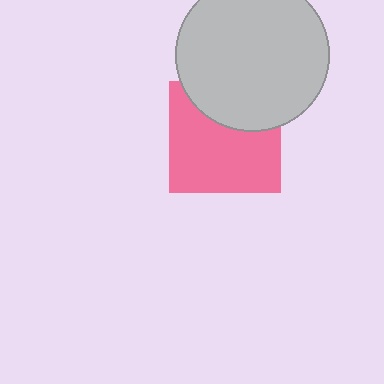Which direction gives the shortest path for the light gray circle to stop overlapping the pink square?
Moving up gives the shortest separation.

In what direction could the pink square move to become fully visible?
The pink square could move down. That would shift it out from behind the light gray circle entirely.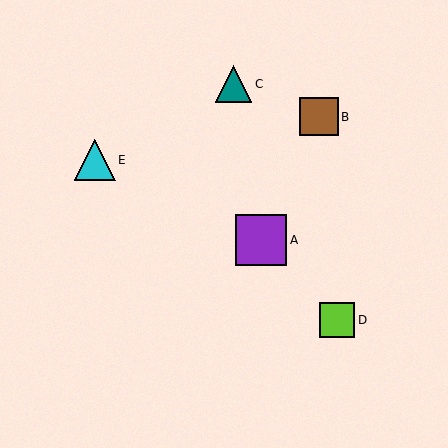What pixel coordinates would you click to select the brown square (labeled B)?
Click at (319, 117) to select the brown square B.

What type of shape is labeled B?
Shape B is a brown square.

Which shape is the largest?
The purple square (labeled A) is the largest.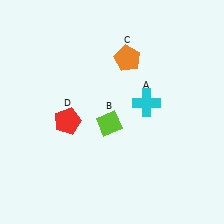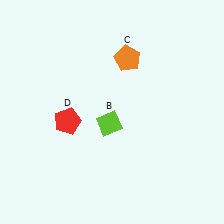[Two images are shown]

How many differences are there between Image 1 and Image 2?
There is 1 difference between the two images.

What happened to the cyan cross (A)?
The cyan cross (A) was removed in Image 2. It was in the top-right area of Image 1.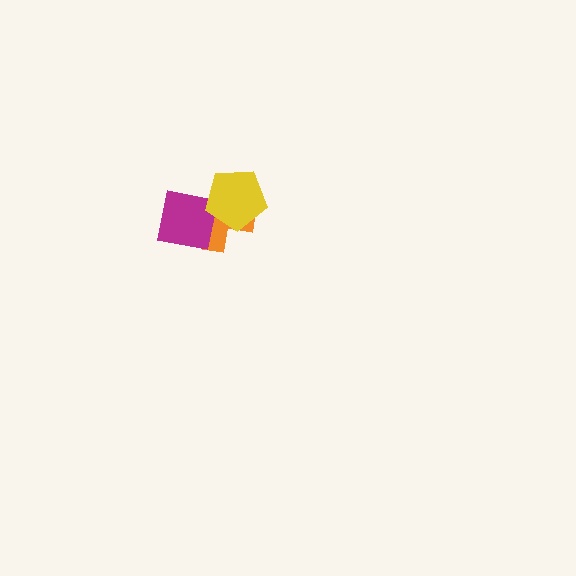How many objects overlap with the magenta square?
2 objects overlap with the magenta square.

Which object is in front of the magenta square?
The yellow pentagon is in front of the magenta square.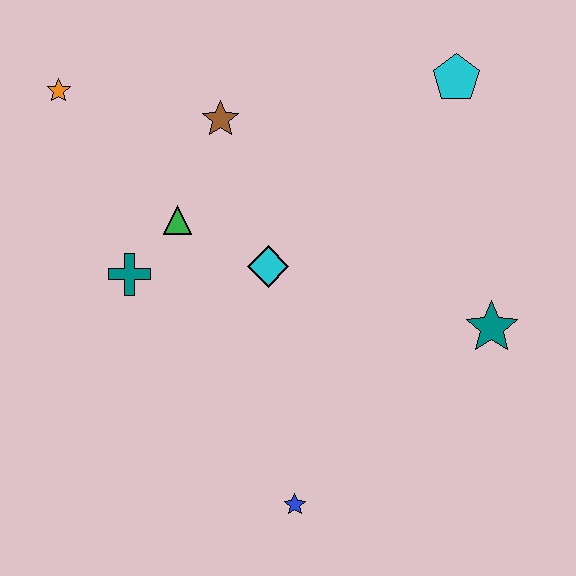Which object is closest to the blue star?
The cyan diamond is closest to the blue star.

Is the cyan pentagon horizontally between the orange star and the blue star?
No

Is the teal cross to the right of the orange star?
Yes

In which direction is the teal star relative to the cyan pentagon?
The teal star is below the cyan pentagon.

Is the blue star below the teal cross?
Yes